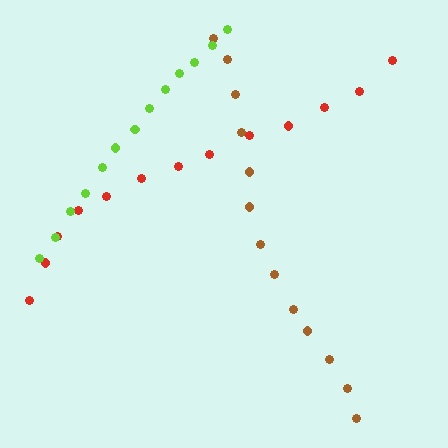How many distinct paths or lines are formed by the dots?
There are 3 distinct paths.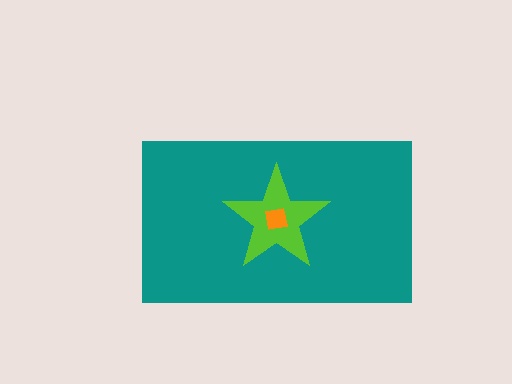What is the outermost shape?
The teal rectangle.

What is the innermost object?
The orange square.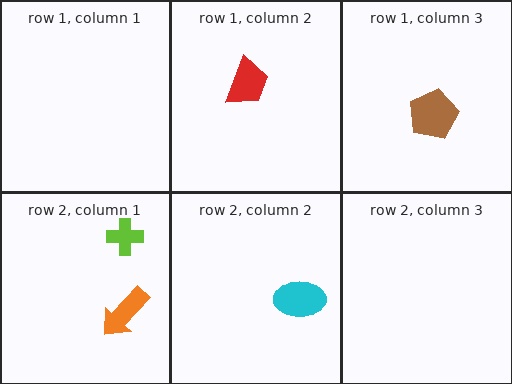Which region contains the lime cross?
The row 2, column 1 region.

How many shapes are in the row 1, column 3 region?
1.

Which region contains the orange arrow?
The row 2, column 1 region.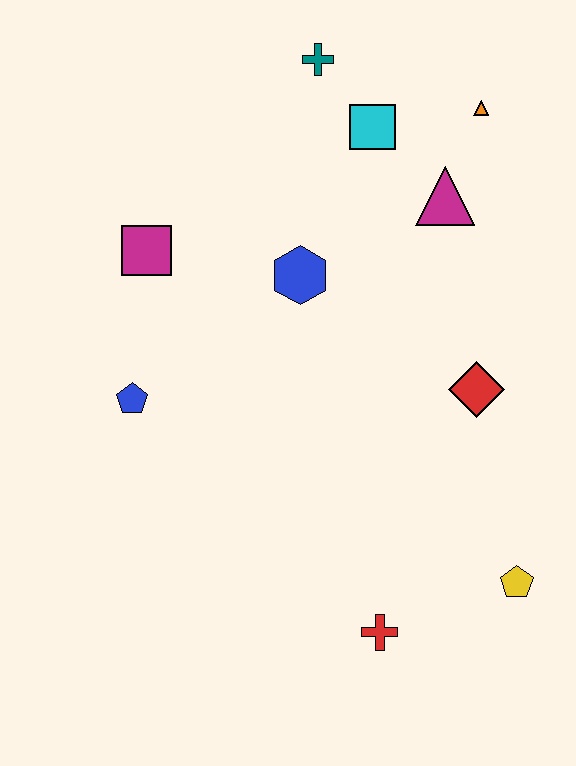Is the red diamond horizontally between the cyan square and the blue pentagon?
No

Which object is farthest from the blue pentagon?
The orange triangle is farthest from the blue pentagon.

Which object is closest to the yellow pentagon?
The red cross is closest to the yellow pentagon.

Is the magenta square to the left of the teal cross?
Yes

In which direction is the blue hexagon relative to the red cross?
The blue hexagon is above the red cross.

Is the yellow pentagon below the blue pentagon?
Yes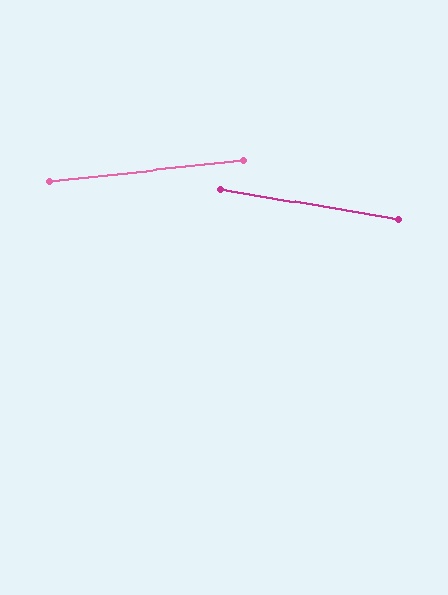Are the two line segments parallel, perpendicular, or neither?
Neither parallel nor perpendicular — they differ by about 16°.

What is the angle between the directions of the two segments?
Approximately 16 degrees.